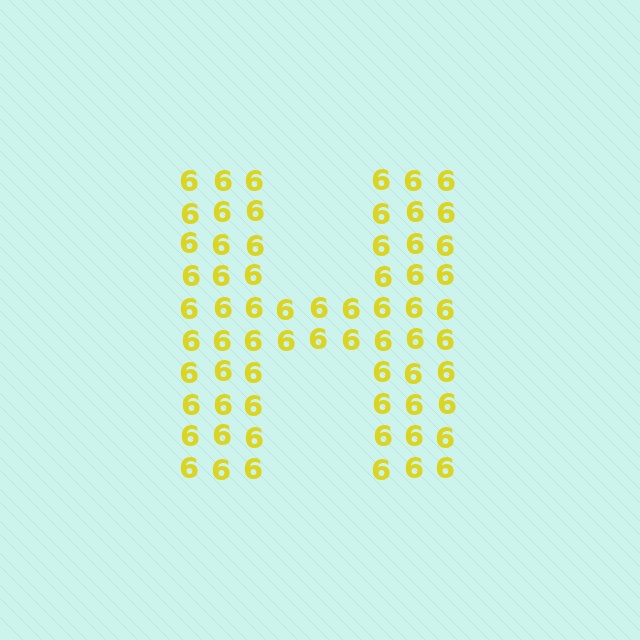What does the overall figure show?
The overall figure shows the letter H.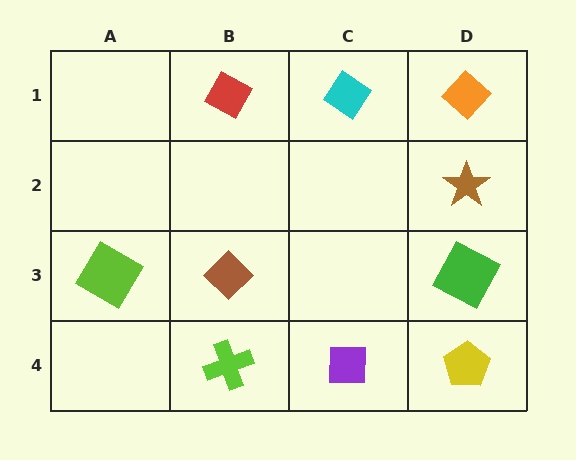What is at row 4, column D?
A yellow pentagon.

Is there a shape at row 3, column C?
No, that cell is empty.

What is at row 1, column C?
A cyan diamond.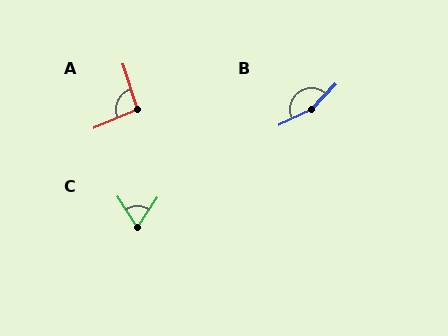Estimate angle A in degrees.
Approximately 96 degrees.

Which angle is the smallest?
C, at approximately 66 degrees.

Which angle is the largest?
B, at approximately 160 degrees.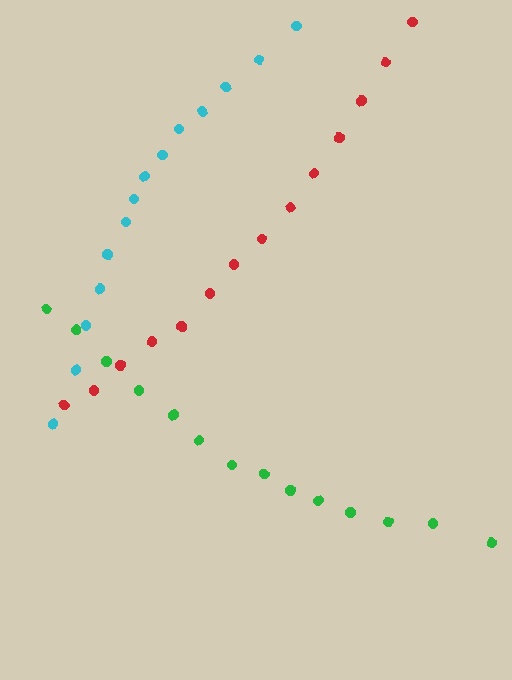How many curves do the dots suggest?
There are 3 distinct paths.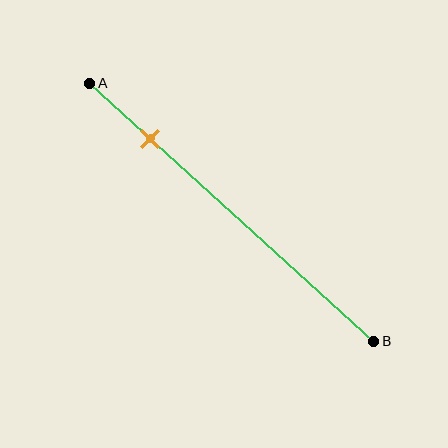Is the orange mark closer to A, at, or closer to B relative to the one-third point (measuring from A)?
The orange mark is closer to point A than the one-third point of segment AB.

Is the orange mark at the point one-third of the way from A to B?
No, the mark is at about 20% from A, not at the 33% one-third point.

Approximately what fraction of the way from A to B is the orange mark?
The orange mark is approximately 20% of the way from A to B.